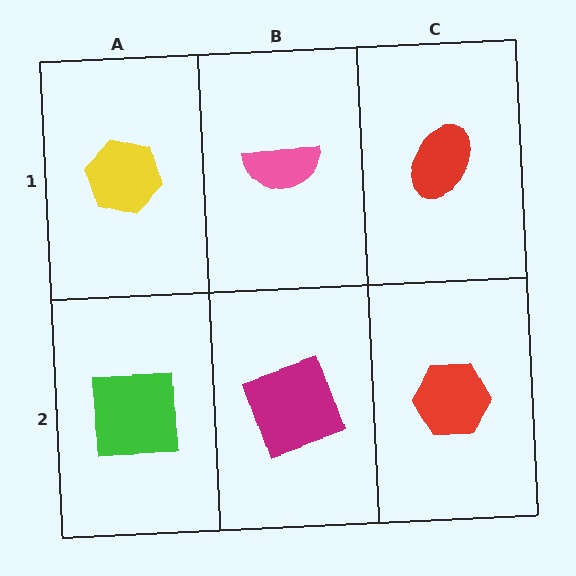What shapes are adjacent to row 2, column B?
A pink semicircle (row 1, column B), a green square (row 2, column A), a red hexagon (row 2, column C).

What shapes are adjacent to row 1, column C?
A red hexagon (row 2, column C), a pink semicircle (row 1, column B).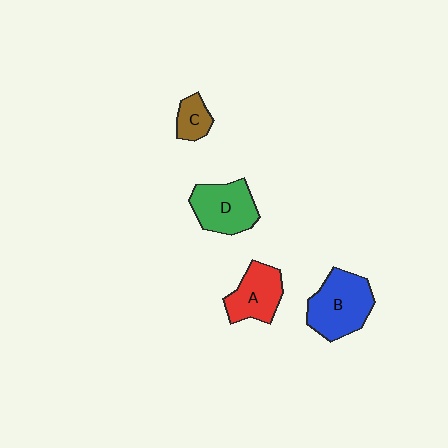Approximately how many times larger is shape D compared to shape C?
Approximately 2.2 times.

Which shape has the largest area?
Shape B (blue).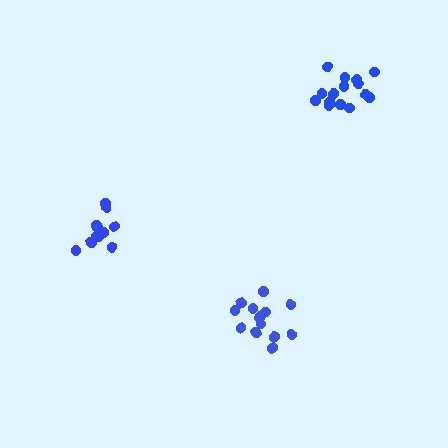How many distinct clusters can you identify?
There are 3 distinct clusters.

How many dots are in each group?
Group 1: 11 dots, Group 2: 14 dots, Group 3: 16 dots (41 total).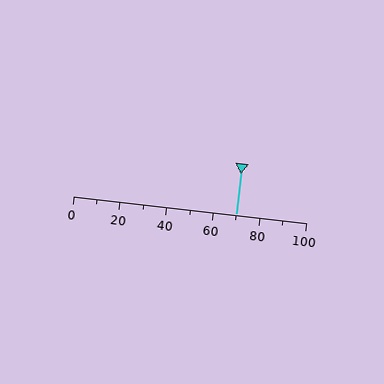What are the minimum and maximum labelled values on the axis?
The axis runs from 0 to 100.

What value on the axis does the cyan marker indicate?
The marker indicates approximately 70.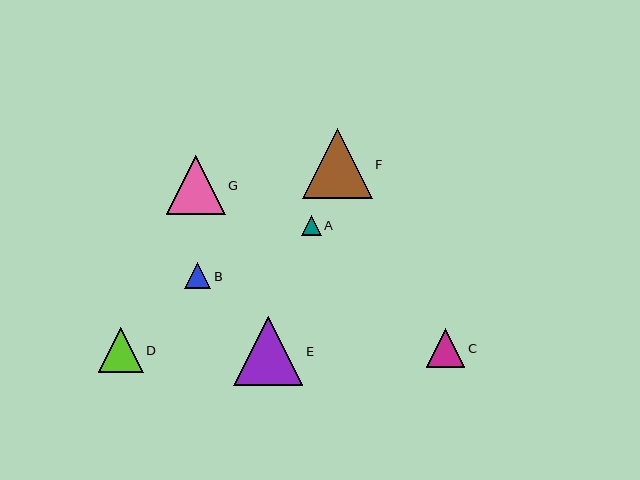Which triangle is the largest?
Triangle F is the largest with a size of approximately 70 pixels.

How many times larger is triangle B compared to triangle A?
Triangle B is approximately 1.3 times the size of triangle A.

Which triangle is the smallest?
Triangle A is the smallest with a size of approximately 20 pixels.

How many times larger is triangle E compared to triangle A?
Triangle E is approximately 3.4 times the size of triangle A.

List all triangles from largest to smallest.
From largest to smallest: F, E, G, D, C, B, A.